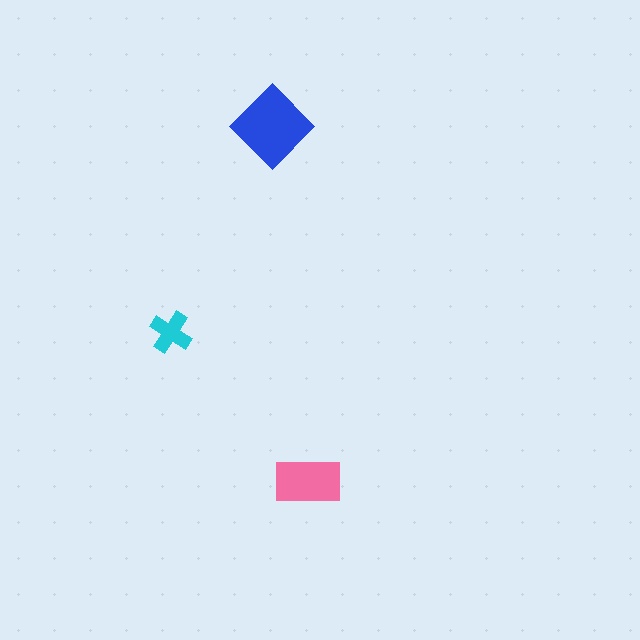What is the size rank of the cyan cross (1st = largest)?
3rd.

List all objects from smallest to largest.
The cyan cross, the pink rectangle, the blue diamond.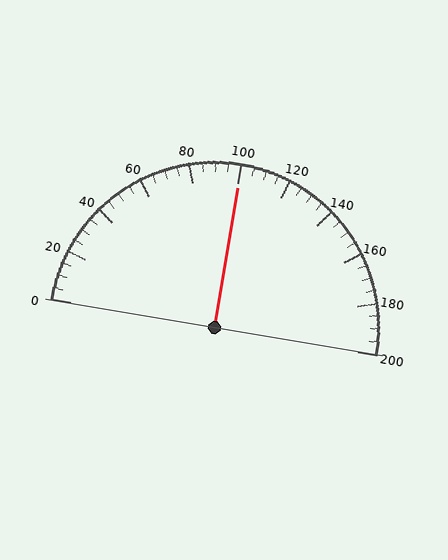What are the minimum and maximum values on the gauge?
The gauge ranges from 0 to 200.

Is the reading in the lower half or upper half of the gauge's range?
The reading is in the upper half of the range (0 to 200).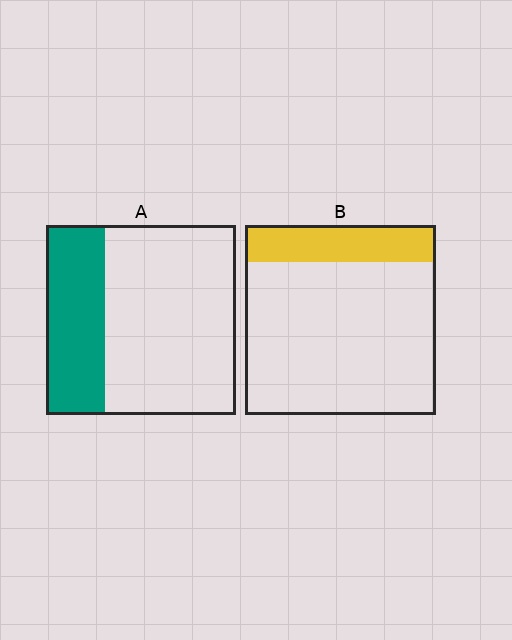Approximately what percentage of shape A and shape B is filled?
A is approximately 30% and B is approximately 20%.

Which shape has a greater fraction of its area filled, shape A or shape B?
Shape A.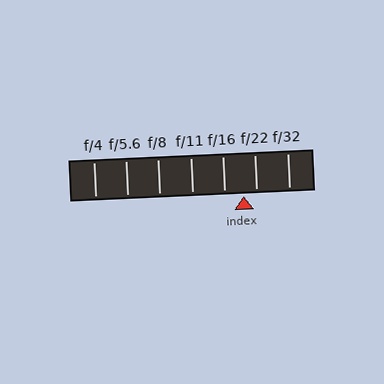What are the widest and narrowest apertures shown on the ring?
The widest aperture shown is f/4 and the narrowest is f/32.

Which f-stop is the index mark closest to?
The index mark is closest to f/22.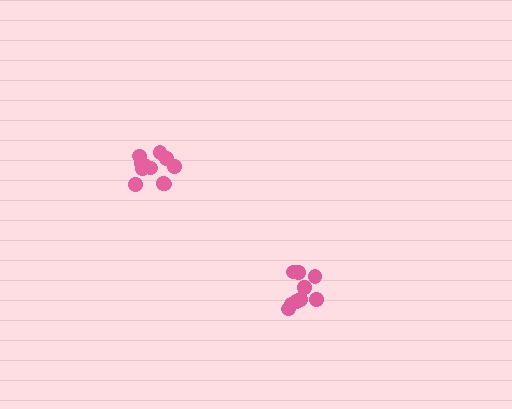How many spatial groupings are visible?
There are 2 spatial groupings.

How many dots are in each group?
Group 1: 11 dots, Group 2: 9 dots (20 total).